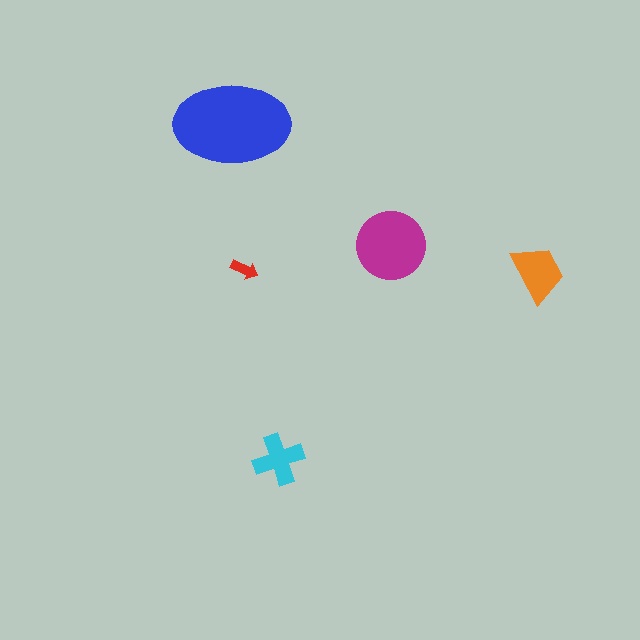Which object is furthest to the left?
The blue ellipse is leftmost.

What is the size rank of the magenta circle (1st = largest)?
2nd.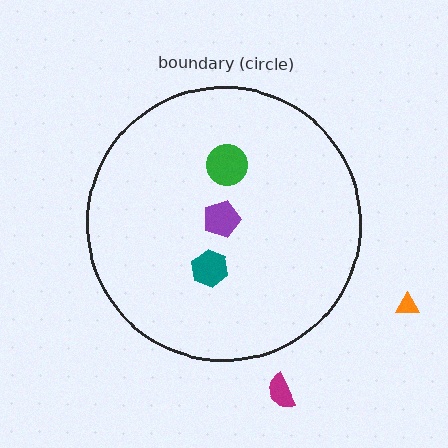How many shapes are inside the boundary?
3 inside, 2 outside.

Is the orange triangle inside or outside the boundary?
Outside.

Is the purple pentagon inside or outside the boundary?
Inside.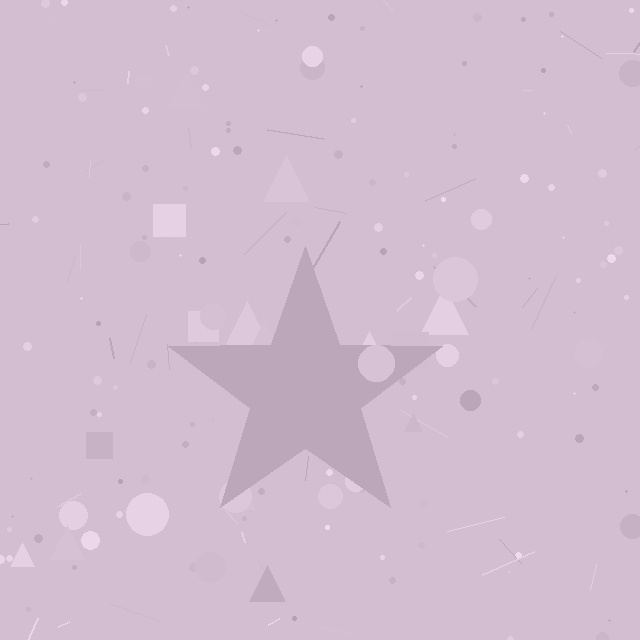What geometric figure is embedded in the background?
A star is embedded in the background.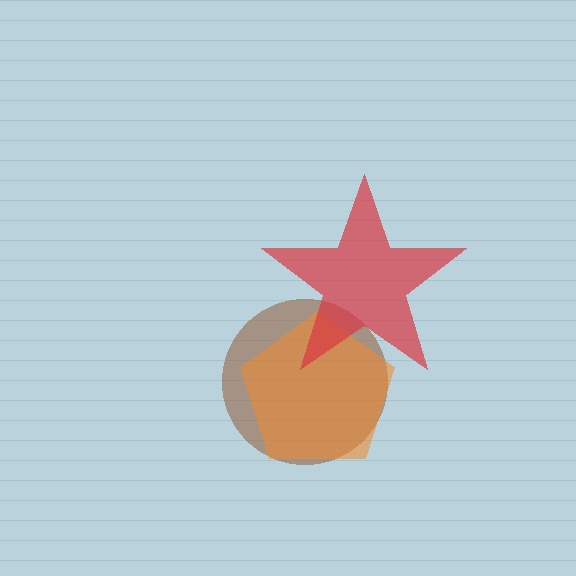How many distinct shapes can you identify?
There are 3 distinct shapes: a brown circle, an orange pentagon, a red star.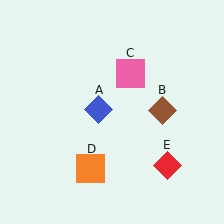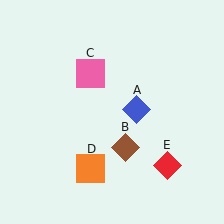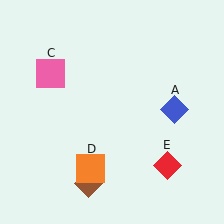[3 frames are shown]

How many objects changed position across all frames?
3 objects changed position: blue diamond (object A), brown diamond (object B), pink square (object C).